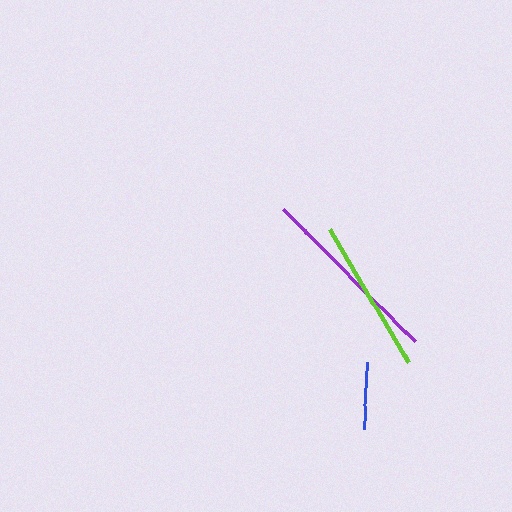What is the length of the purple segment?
The purple segment is approximately 187 pixels long.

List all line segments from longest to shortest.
From longest to shortest: purple, lime, blue.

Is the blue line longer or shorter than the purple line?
The purple line is longer than the blue line.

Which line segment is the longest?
The purple line is the longest at approximately 187 pixels.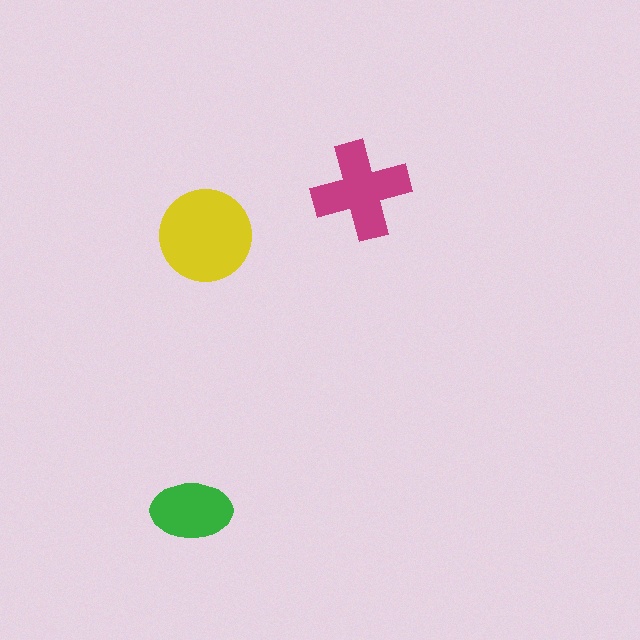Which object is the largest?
The yellow circle.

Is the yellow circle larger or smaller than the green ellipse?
Larger.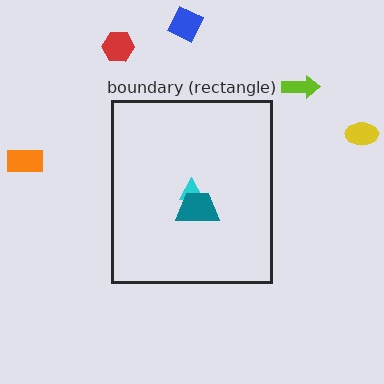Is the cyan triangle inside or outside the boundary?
Inside.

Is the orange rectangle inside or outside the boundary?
Outside.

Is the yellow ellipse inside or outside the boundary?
Outside.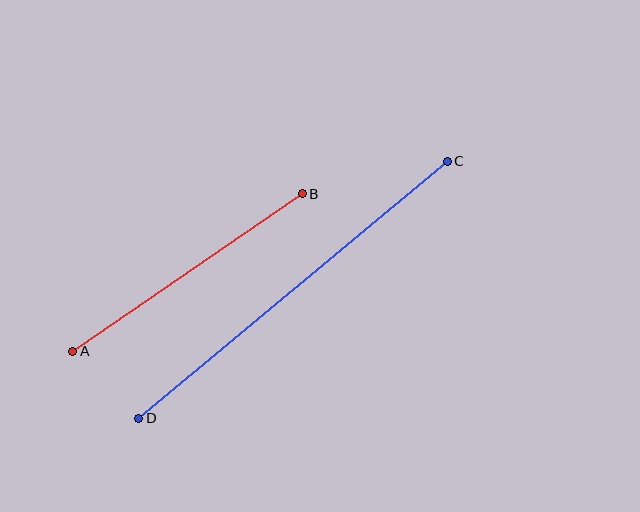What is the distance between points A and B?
The distance is approximately 278 pixels.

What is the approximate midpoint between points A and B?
The midpoint is at approximately (187, 272) pixels.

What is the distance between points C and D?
The distance is approximately 401 pixels.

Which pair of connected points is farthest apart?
Points C and D are farthest apart.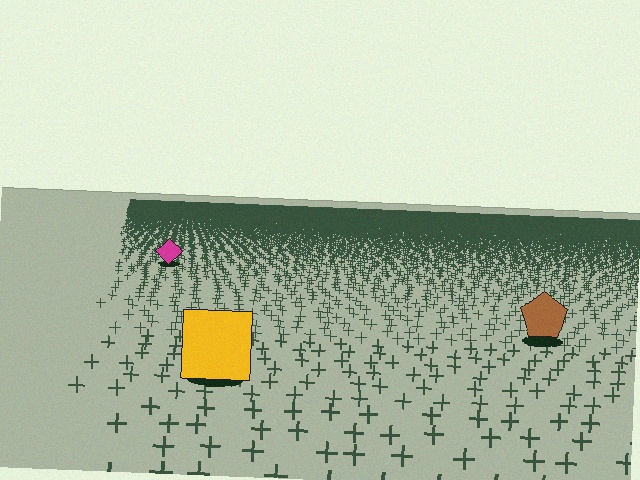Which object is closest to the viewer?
The yellow square is closest. The texture marks near it are larger and more spread out.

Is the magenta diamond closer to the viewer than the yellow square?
No. The yellow square is closer — you can tell from the texture gradient: the ground texture is coarser near it.